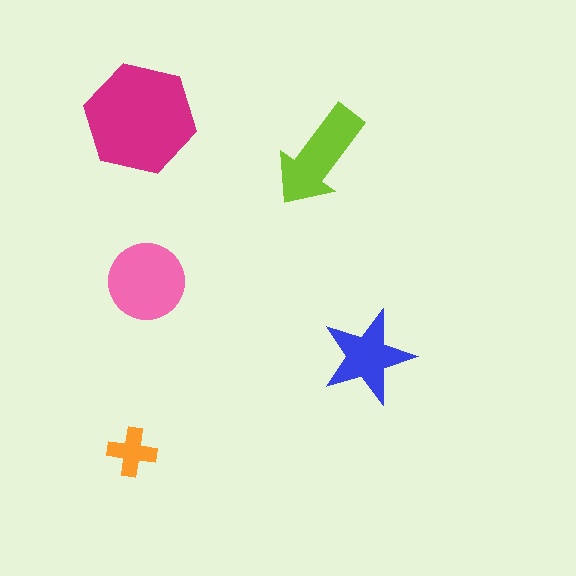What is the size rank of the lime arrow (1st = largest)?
3rd.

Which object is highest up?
The magenta hexagon is topmost.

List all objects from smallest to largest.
The orange cross, the blue star, the lime arrow, the pink circle, the magenta hexagon.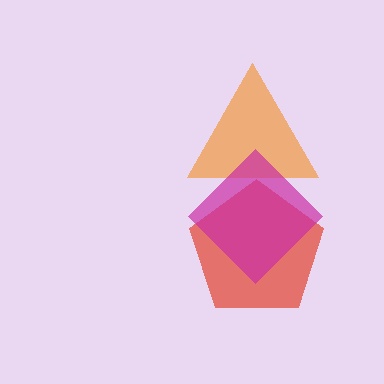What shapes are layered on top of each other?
The layered shapes are: an orange triangle, a red pentagon, a magenta diamond.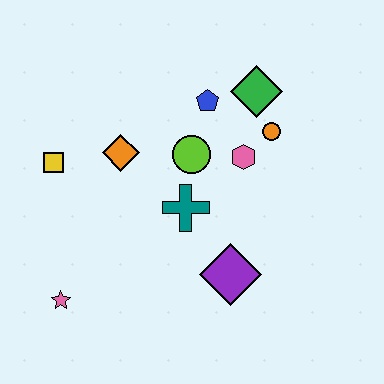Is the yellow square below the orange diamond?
Yes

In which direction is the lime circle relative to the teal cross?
The lime circle is above the teal cross.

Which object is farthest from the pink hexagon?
The pink star is farthest from the pink hexagon.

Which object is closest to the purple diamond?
The teal cross is closest to the purple diamond.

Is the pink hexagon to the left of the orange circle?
Yes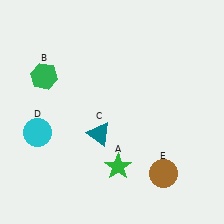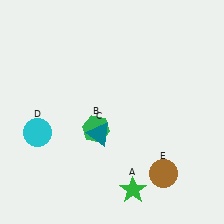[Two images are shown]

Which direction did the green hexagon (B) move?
The green hexagon (B) moved down.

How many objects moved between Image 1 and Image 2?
2 objects moved between the two images.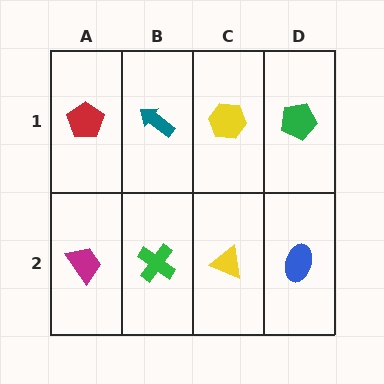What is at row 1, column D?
A green pentagon.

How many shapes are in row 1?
4 shapes.